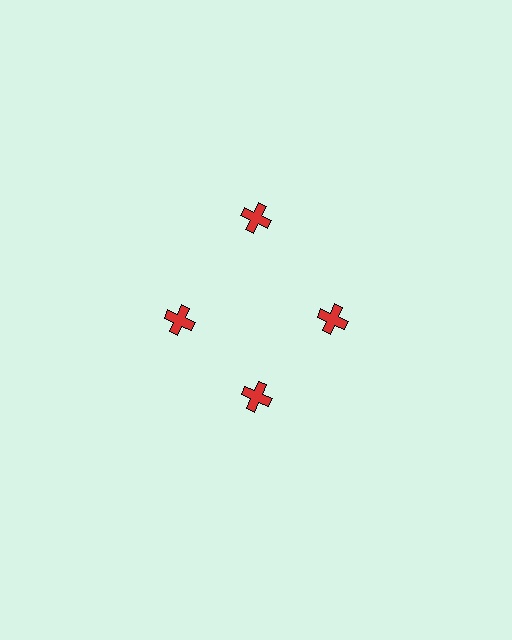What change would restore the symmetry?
The symmetry would be restored by moving it inward, back onto the ring so that all 4 crosses sit at equal angles and equal distance from the center.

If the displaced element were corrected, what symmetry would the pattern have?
It would have 4-fold rotational symmetry — the pattern would map onto itself every 90 degrees.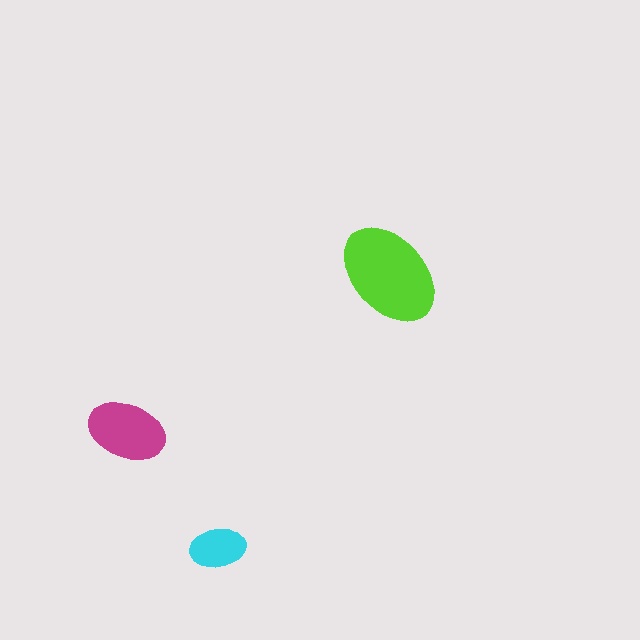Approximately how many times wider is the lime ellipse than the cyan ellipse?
About 2 times wider.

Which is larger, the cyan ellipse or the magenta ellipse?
The magenta one.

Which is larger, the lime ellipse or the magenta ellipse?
The lime one.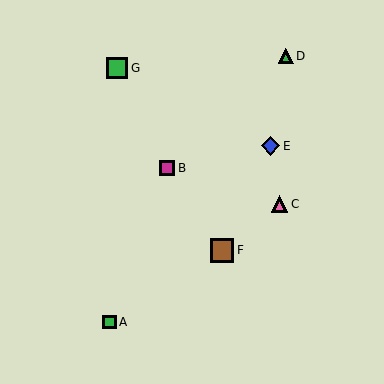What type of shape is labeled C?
Shape C is a pink triangle.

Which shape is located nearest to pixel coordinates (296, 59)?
The green triangle (labeled D) at (286, 56) is nearest to that location.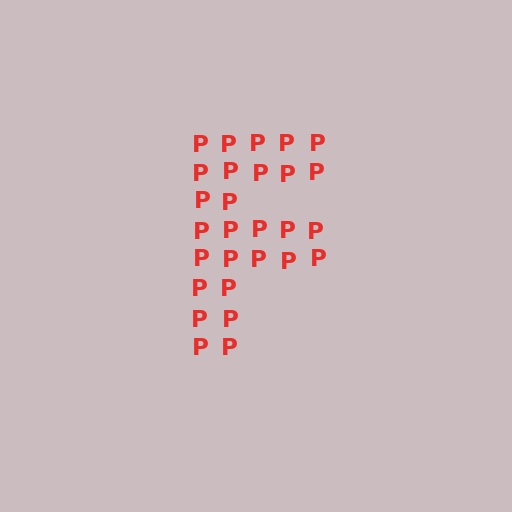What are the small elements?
The small elements are letter P's.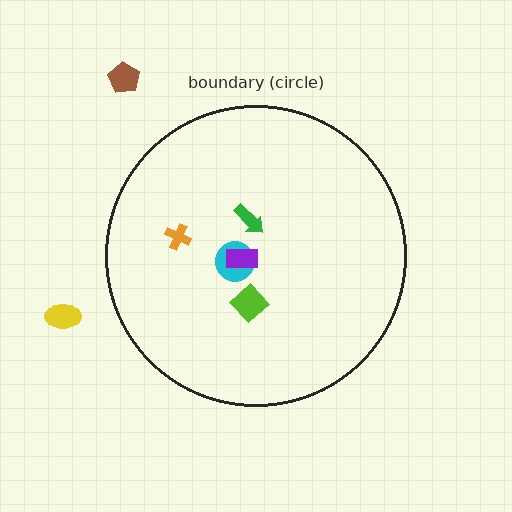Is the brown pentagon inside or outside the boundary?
Outside.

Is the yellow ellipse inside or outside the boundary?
Outside.